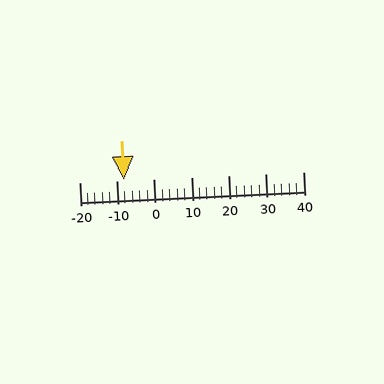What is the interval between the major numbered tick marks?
The major tick marks are spaced 10 units apart.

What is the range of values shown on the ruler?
The ruler shows values from -20 to 40.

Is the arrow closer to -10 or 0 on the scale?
The arrow is closer to -10.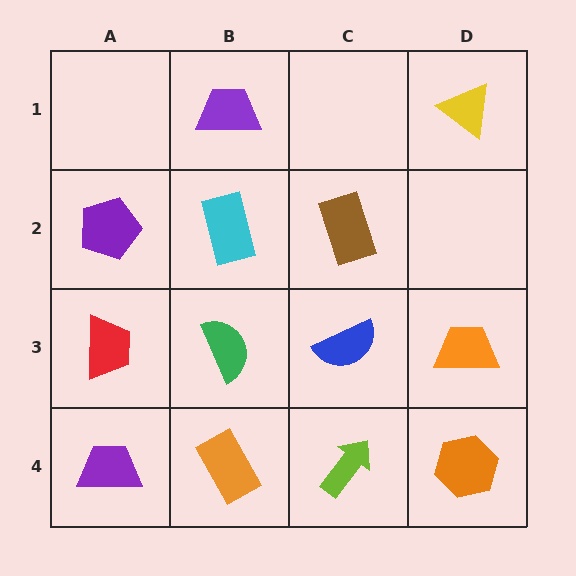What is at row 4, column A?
A purple trapezoid.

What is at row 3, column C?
A blue semicircle.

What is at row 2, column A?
A purple pentagon.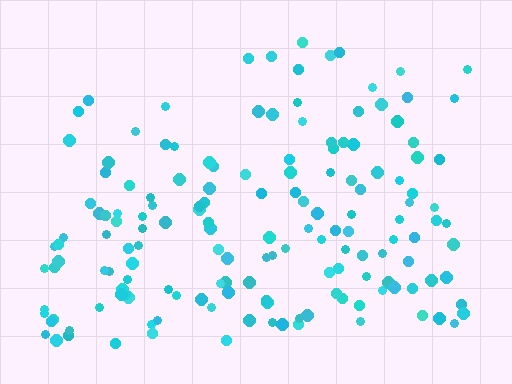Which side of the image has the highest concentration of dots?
The bottom.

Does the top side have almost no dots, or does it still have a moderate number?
Still a moderate number, just noticeably fewer than the bottom.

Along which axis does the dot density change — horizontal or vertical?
Vertical.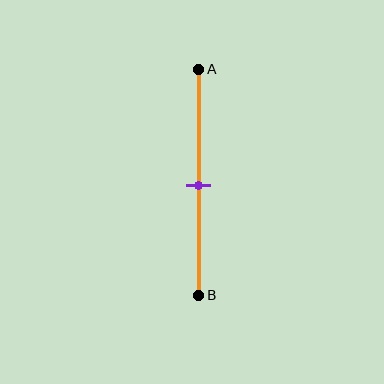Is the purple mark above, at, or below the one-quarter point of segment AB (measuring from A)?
The purple mark is below the one-quarter point of segment AB.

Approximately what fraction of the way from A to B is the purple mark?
The purple mark is approximately 50% of the way from A to B.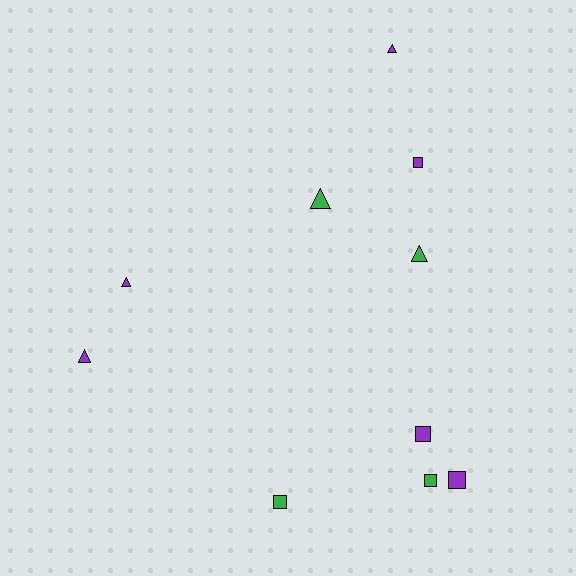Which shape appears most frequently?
Square, with 5 objects.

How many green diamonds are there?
There are no green diamonds.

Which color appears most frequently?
Purple, with 6 objects.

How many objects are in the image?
There are 10 objects.